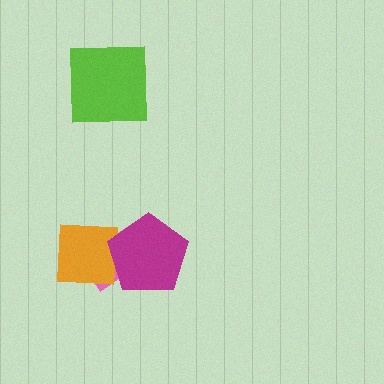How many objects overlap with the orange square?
2 objects overlap with the orange square.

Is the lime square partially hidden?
No, no other shape covers it.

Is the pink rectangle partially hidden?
Yes, it is partially covered by another shape.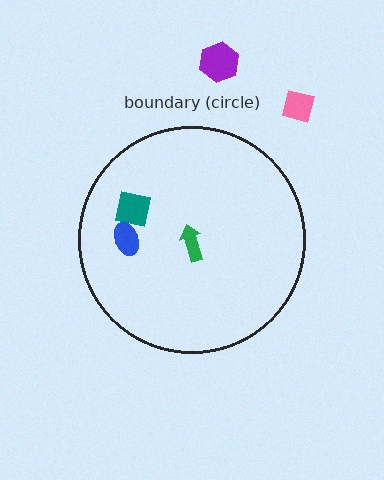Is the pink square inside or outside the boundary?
Outside.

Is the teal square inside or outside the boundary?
Inside.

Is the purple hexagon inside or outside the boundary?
Outside.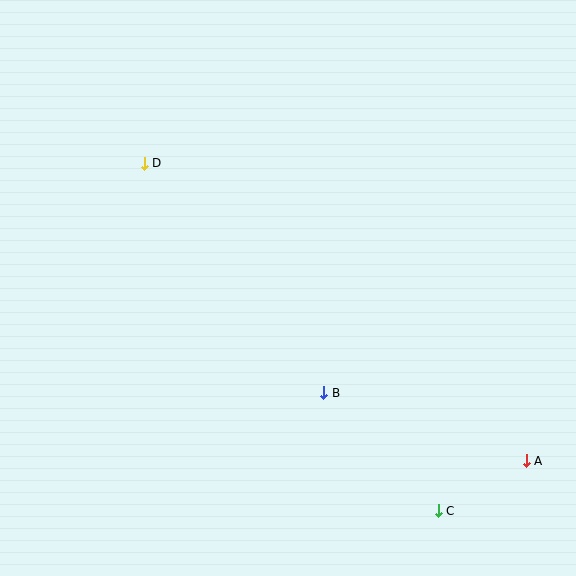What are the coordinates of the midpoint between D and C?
The midpoint between D and C is at (291, 337).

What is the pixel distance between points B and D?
The distance between B and D is 291 pixels.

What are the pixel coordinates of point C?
Point C is at (438, 511).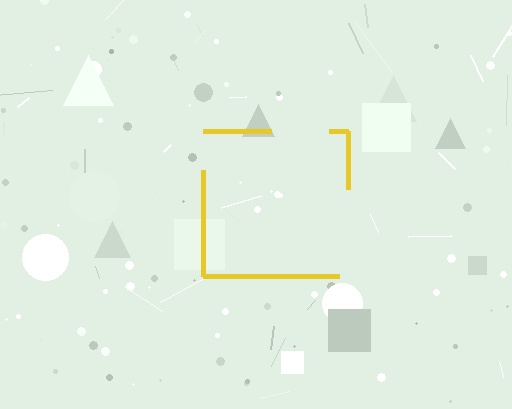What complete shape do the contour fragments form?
The contour fragments form a square.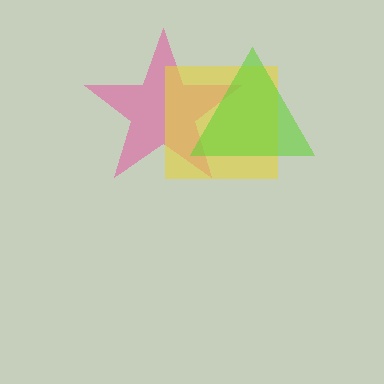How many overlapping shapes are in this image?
There are 3 overlapping shapes in the image.